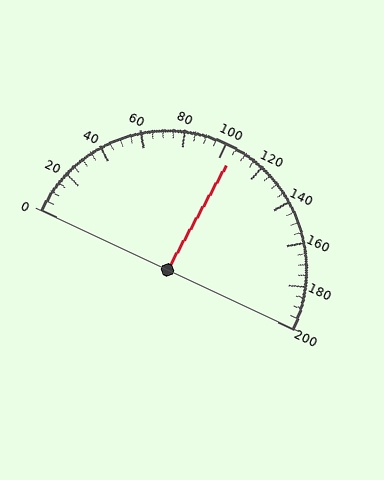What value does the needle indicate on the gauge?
The needle indicates approximately 105.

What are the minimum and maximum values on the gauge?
The gauge ranges from 0 to 200.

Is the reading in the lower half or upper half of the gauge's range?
The reading is in the upper half of the range (0 to 200).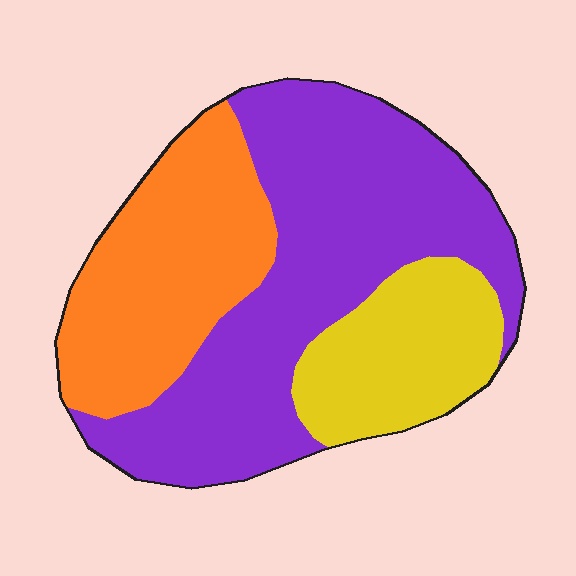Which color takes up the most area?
Purple, at roughly 50%.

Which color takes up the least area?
Yellow, at roughly 20%.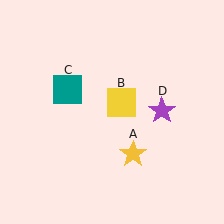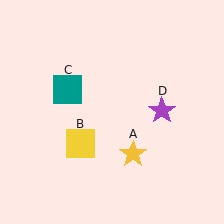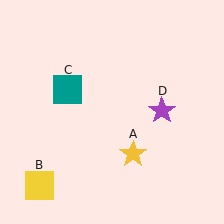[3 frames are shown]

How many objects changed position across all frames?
1 object changed position: yellow square (object B).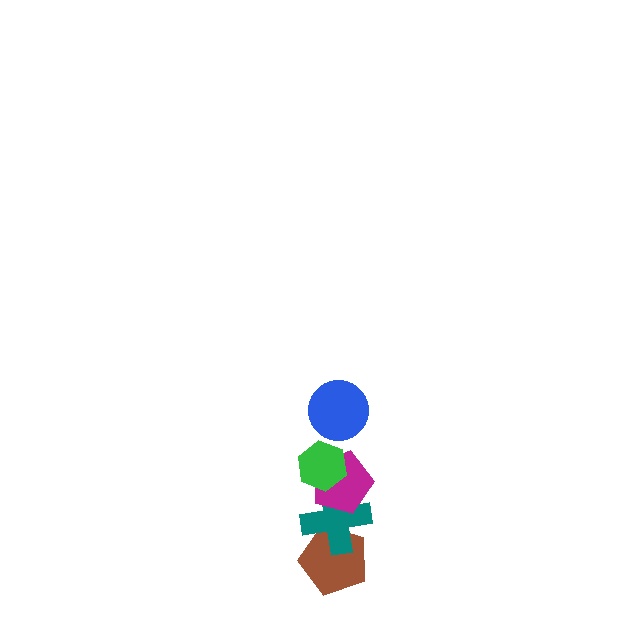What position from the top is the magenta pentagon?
The magenta pentagon is 3rd from the top.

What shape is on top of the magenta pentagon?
The green hexagon is on top of the magenta pentagon.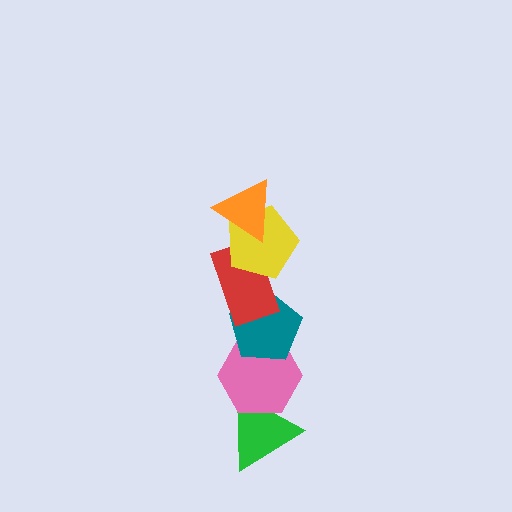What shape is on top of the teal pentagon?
The red rectangle is on top of the teal pentagon.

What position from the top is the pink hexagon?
The pink hexagon is 5th from the top.